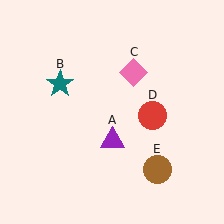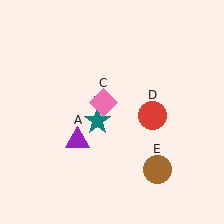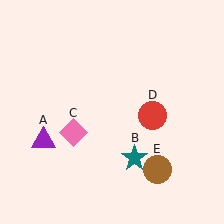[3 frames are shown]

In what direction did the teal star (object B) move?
The teal star (object B) moved down and to the right.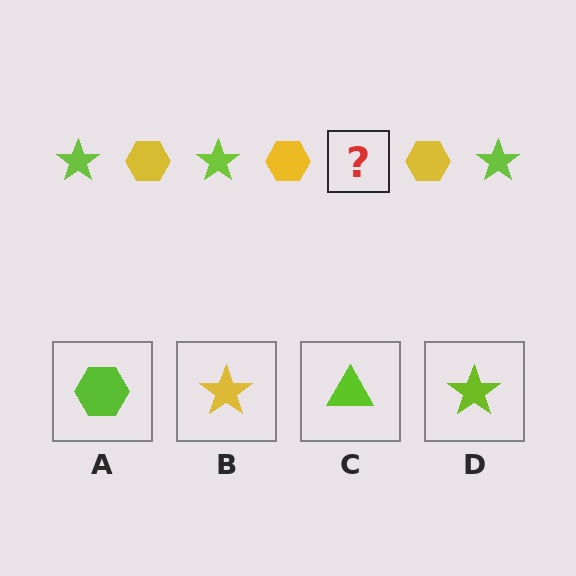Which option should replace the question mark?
Option D.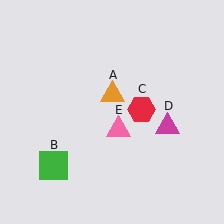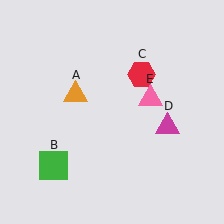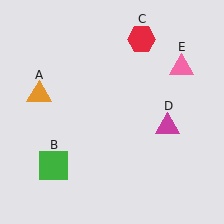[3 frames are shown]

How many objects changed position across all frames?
3 objects changed position: orange triangle (object A), red hexagon (object C), pink triangle (object E).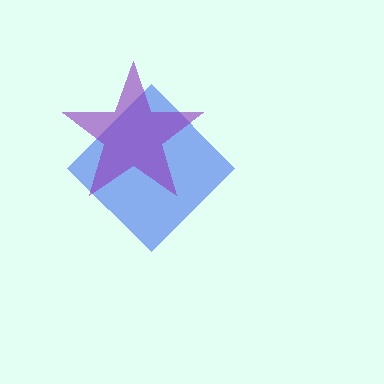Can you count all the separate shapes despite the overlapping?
Yes, there are 2 separate shapes.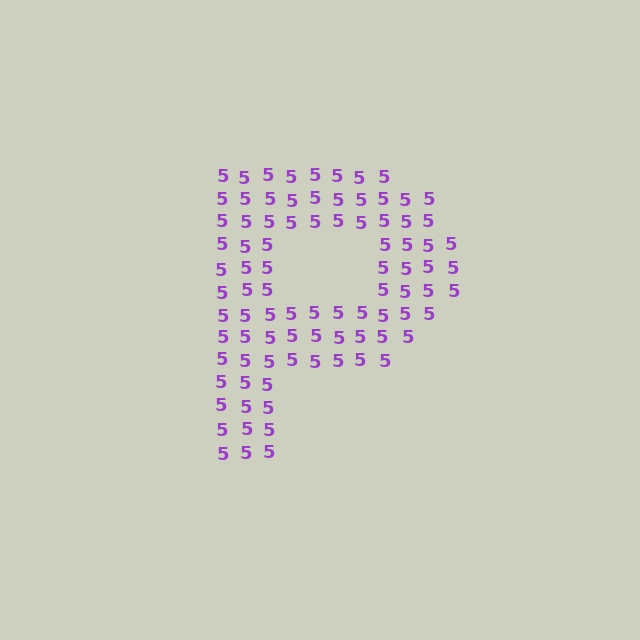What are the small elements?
The small elements are digit 5's.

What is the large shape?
The large shape is the letter P.